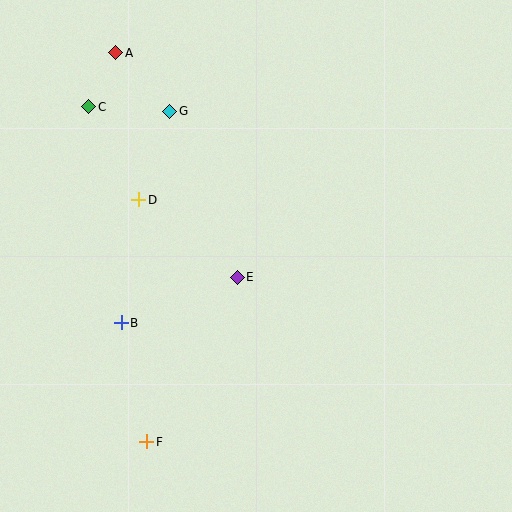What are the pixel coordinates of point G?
Point G is at (170, 111).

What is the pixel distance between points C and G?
The distance between C and G is 81 pixels.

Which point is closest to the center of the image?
Point E at (237, 278) is closest to the center.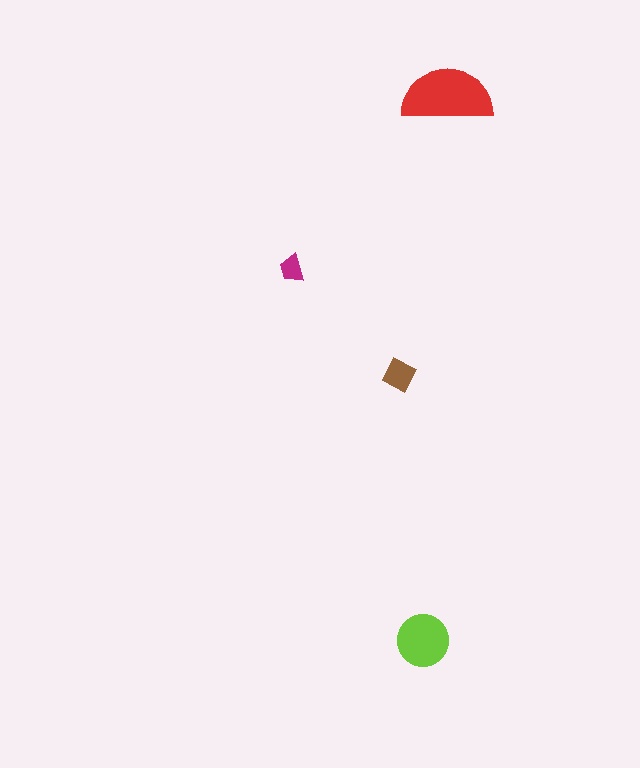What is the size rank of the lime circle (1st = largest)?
2nd.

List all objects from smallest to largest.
The magenta trapezoid, the brown square, the lime circle, the red semicircle.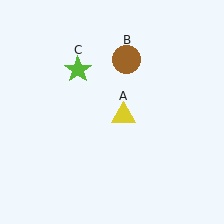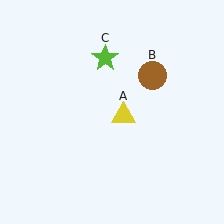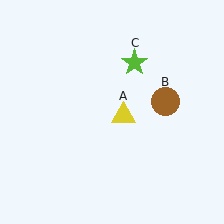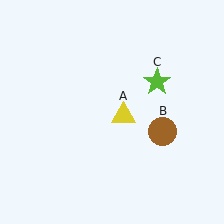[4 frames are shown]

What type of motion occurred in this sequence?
The brown circle (object B), lime star (object C) rotated clockwise around the center of the scene.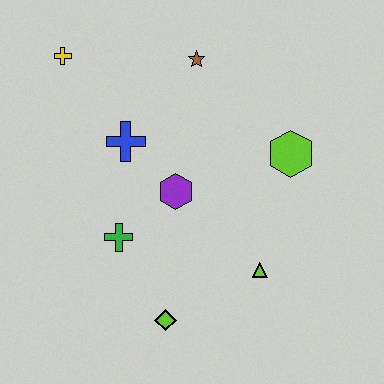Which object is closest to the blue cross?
The purple hexagon is closest to the blue cross.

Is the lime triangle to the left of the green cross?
No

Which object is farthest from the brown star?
The lime diamond is farthest from the brown star.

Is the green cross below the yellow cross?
Yes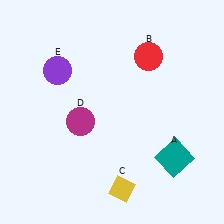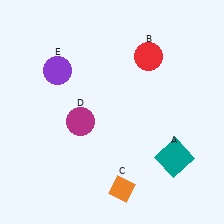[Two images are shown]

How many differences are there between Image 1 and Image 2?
There is 1 difference between the two images.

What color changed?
The diamond (C) changed from yellow in Image 1 to orange in Image 2.